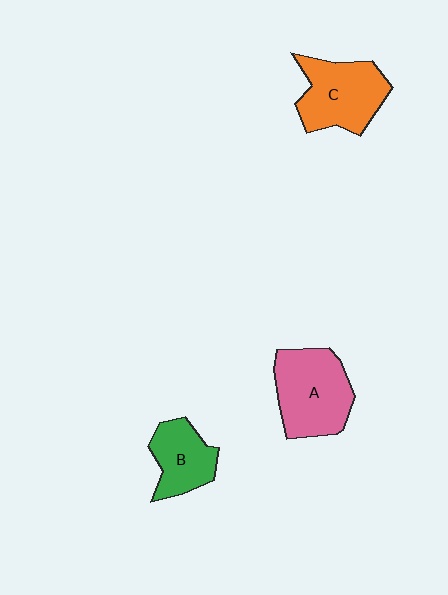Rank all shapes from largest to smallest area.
From largest to smallest: A (pink), C (orange), B (green).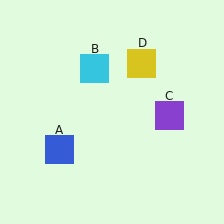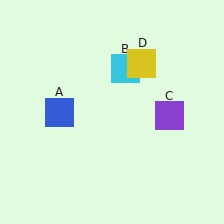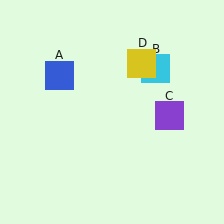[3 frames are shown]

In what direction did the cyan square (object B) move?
The cyan square (object B) moved right.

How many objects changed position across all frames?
2 objects changed position: blue square (object A), cyan square (object B).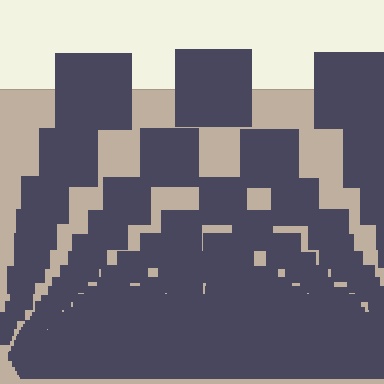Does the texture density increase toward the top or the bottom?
Density increases toward the bottom.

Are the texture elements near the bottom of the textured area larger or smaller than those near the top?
Smaller. The gradient is inverted — elements near the bottom are smaller and denser.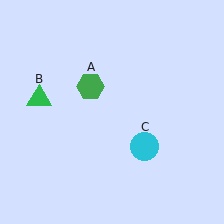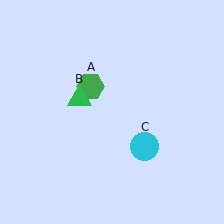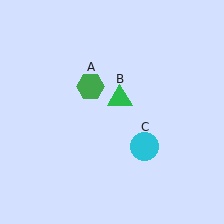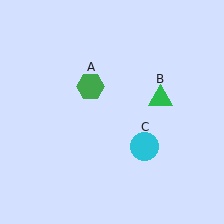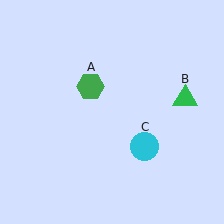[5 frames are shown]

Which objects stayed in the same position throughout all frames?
Green hexagon (object A) and cyan circle (object C) remained stationary.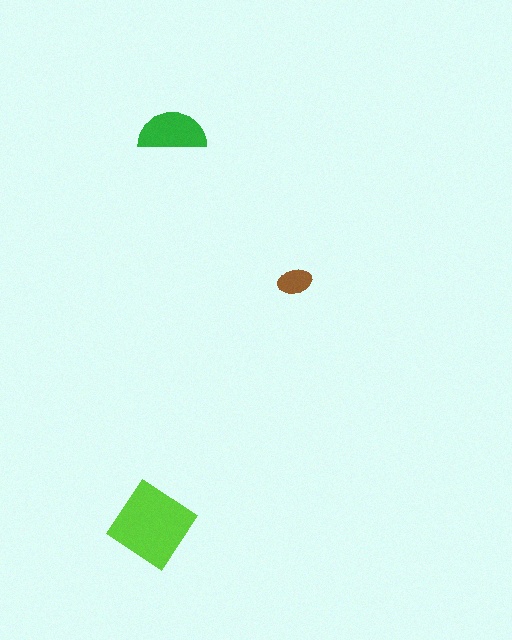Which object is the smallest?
The brown ellipse.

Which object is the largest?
The lime diamond.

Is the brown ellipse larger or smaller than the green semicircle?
Smaller.